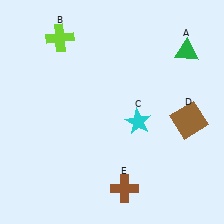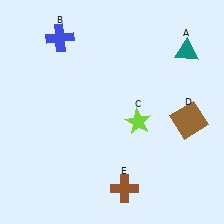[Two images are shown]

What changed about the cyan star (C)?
In Image 1, C is cyan. In Image 2, it changed to lime.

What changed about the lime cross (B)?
In Image 1, B is lime. In Image 2, it changed to blue.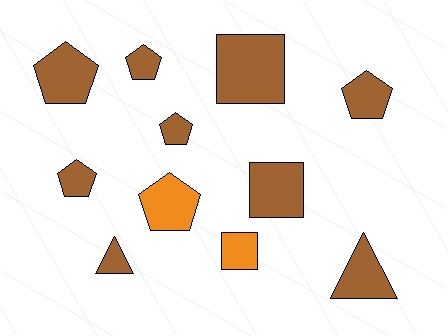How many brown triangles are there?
There are 2 brown triangles.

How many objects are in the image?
There are 11 objects.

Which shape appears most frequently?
Pentagon, with 6 objects.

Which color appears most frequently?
Brown, with 9 objects.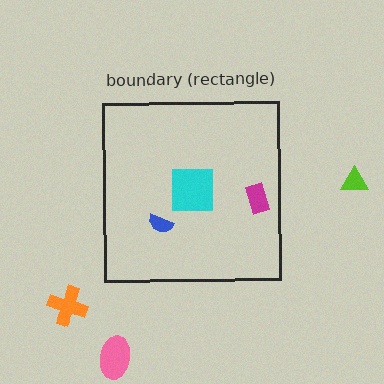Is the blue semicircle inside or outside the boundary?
Inside.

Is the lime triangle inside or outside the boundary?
Outside.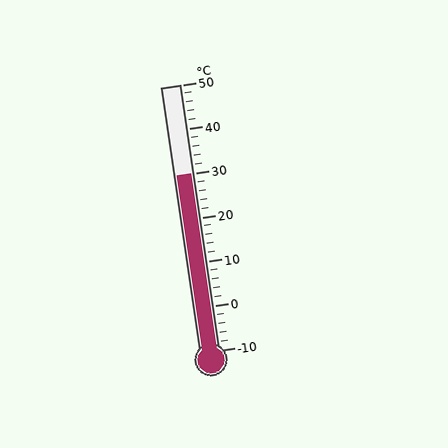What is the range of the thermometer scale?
The thermometer scale ranges from -10°C to 50°C.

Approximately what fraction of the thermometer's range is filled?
The thermometer is filled to approximately 65% of its range.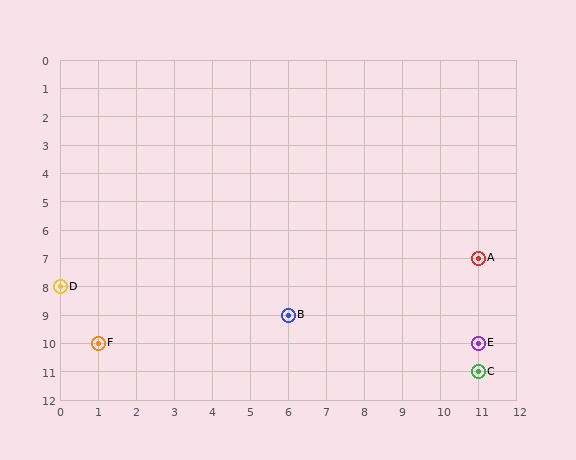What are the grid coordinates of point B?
Point B is at grid coordinates (6, 9).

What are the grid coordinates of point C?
Point C is at grid coordinates (11, 11).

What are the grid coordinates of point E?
Point E is at grid coordinates (11, 10).